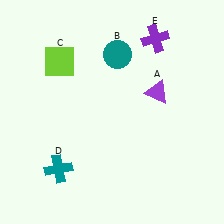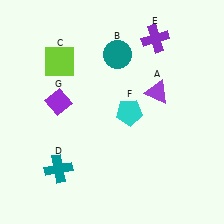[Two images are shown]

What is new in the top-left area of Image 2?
A purple diamond (G) was added in the top-left area of Image 2.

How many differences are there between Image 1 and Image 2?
There are 2 differences between the two images.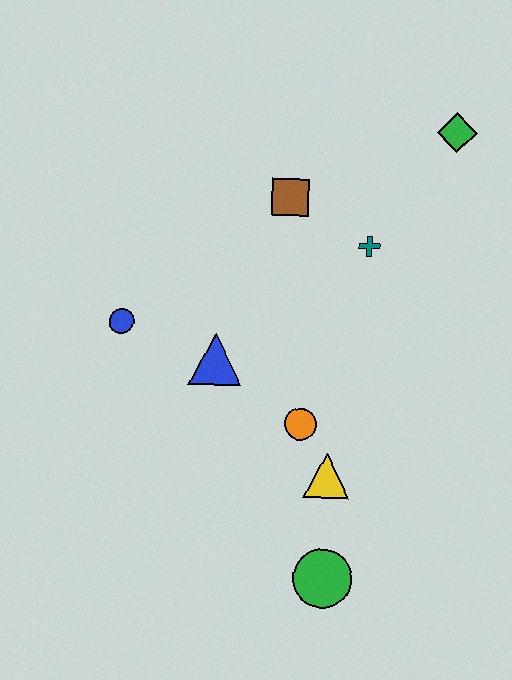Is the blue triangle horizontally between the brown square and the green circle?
No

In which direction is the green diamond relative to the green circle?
The green diamond is above the green circle.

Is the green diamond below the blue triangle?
No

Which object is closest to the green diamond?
The teal cross is closest to the green diamond.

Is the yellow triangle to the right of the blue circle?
Yes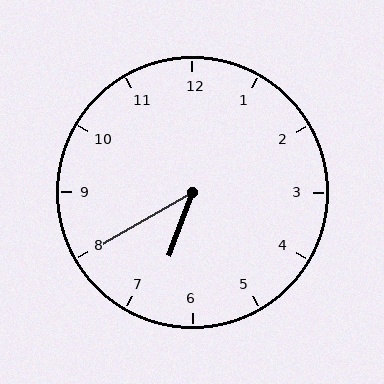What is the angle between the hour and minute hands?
Approximately 40 degrees.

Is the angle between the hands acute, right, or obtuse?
It is acute.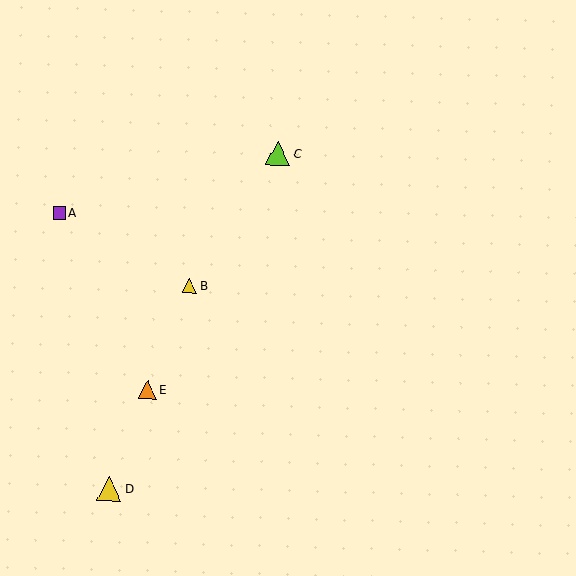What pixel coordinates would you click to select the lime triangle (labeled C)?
Click at (278, 153) to select the lime triangle C.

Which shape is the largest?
The yellow triangle (labeled D) is the largest.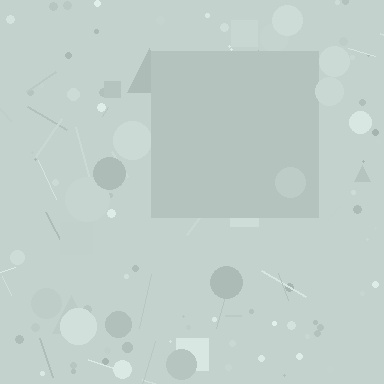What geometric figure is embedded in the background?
A square is embedded in the background.